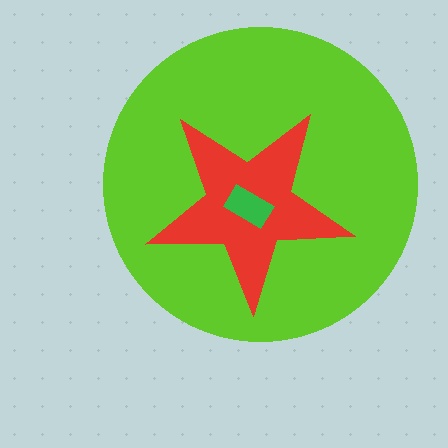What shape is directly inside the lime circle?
The red star.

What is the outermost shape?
The lime circle.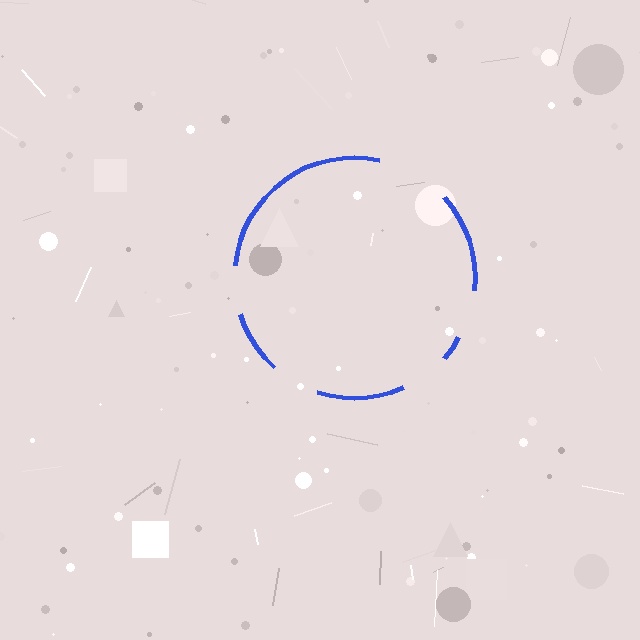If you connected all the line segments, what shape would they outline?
They would outline a circle.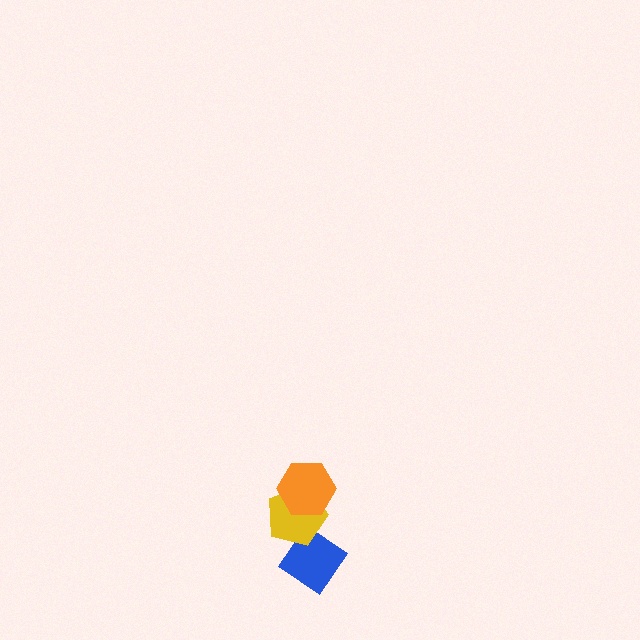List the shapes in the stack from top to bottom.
From top to bottom: the orange hexagon, the yellow pentagon, the blue diamond.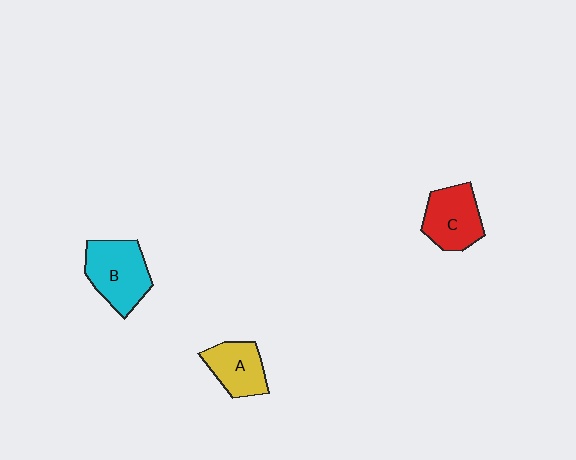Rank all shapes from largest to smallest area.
From largest to smallest: B (cyan), C (red), A (yellow).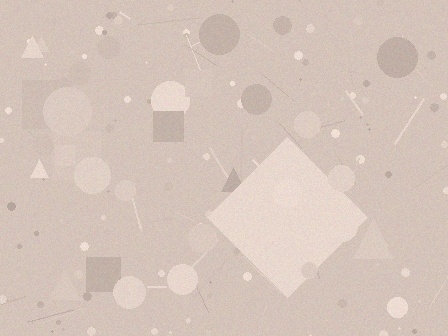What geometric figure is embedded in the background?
A diamond is embedded in the background.